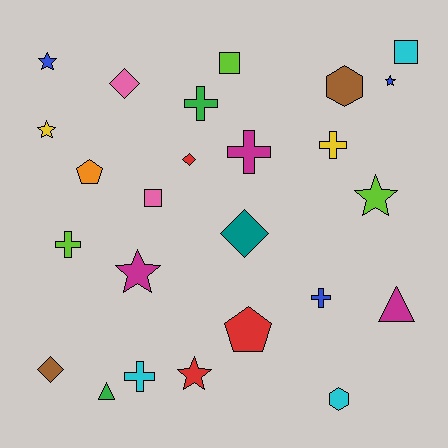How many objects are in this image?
There are 25 objects.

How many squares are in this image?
There are 3 squares.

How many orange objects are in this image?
There is 1 orange object.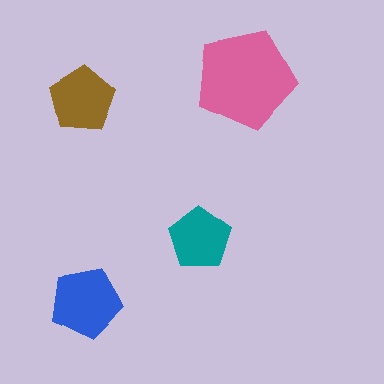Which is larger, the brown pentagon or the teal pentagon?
The brown one.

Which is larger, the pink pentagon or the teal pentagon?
The pink one.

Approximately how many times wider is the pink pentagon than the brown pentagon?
About 1.5 times wider.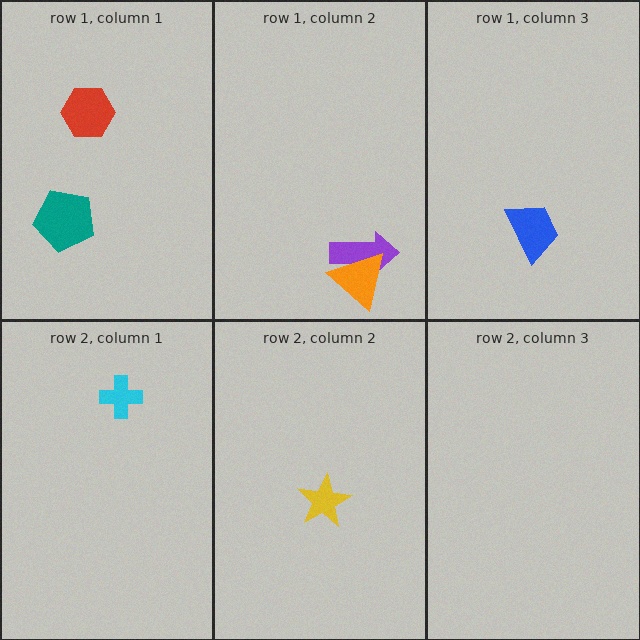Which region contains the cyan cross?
The row 2, column 1 region.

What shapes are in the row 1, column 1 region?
The red hexagon, the teal pentagon.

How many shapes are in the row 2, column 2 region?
1.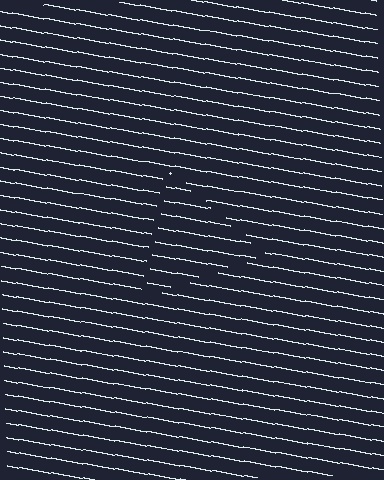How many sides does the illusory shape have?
3 sides — the line-ends trace a triangle.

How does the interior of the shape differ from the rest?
The interior of the shape contains the same grating, shifted by half a period — the contour is defined by the phase discontinuity where line-ends from the inner and outer gratings abut.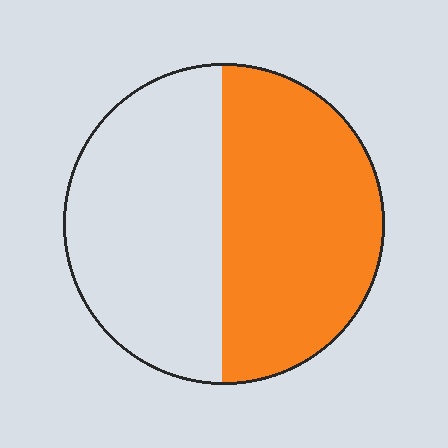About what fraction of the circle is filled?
About one half (1/2).